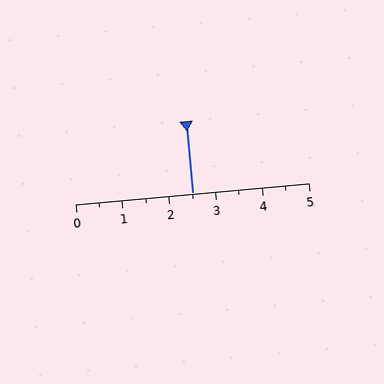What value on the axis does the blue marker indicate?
The marker indicates approximately 2.5.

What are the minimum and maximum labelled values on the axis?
The axis runs from 0 to 5.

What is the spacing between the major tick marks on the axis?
The major ticks are spaced 1 apart.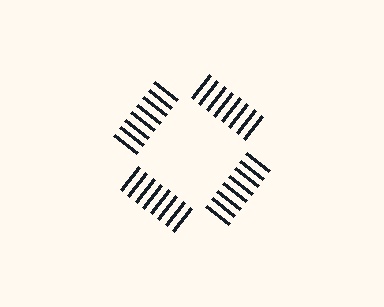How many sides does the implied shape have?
4 sides — the line-ends trace a square.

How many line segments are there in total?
32 — 8 along each of the 4 edges.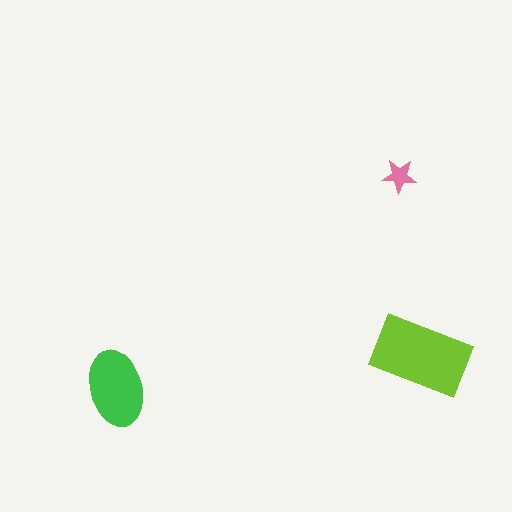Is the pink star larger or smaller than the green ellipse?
Smaller.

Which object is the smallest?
The pink star.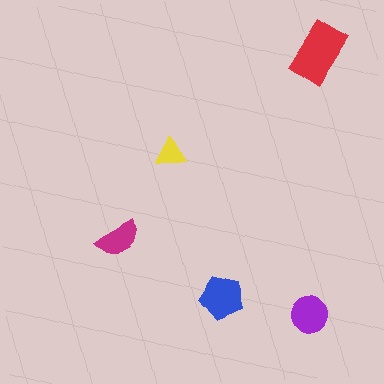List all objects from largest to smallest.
The red rectangle, the blue pentagon, the purple circle, the magenta semicircle, the yellow triangle.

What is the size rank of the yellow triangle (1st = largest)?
5th.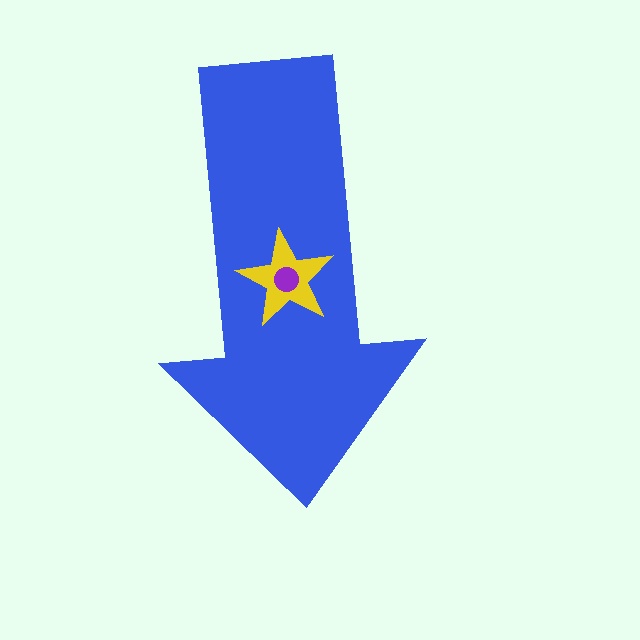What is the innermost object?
The purple circle.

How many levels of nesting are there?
3.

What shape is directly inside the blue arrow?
The yellow star.